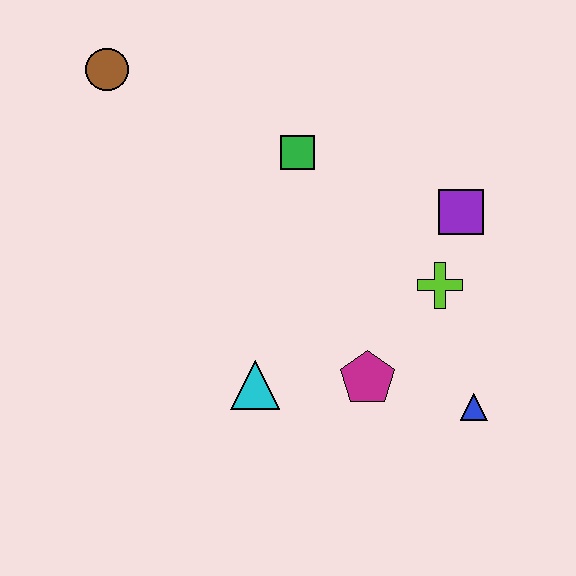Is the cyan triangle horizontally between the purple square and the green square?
No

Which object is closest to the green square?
The purple square is closest to the green square.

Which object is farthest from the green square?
The blue triangle is farthest from the green square.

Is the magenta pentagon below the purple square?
Yes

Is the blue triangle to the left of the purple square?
No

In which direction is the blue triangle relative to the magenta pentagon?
The blue triangle is to the right of the magenta pentagon.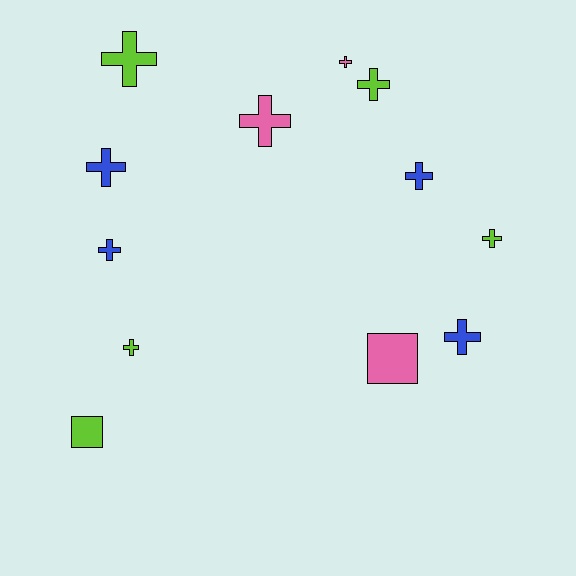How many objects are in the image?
There are 12 objects.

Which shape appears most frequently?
Cross, with 10 objects.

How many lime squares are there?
There is 1 lime square.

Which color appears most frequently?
Lime, with 5 objects.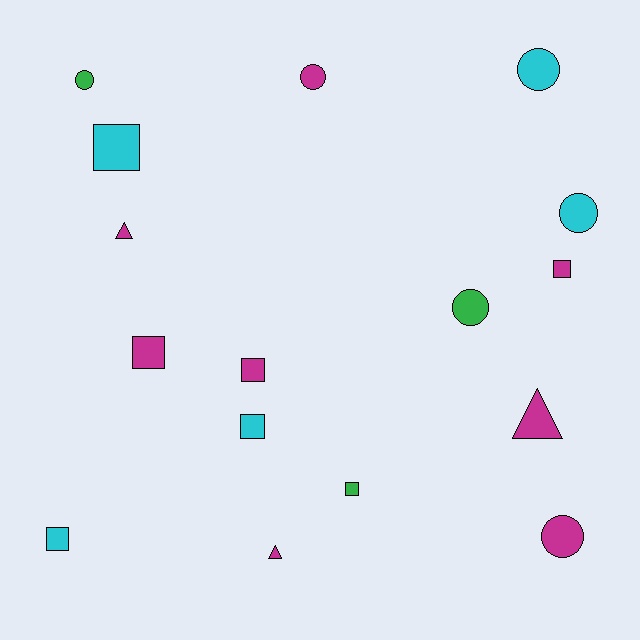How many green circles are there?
There are 2 green circles.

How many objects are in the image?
There are 16 objects.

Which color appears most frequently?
Magenta, with 8 objects.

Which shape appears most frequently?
Square, with 7 objects.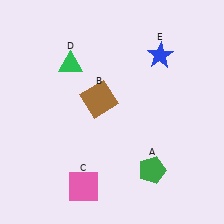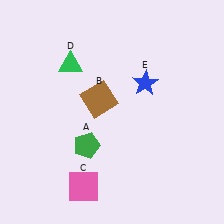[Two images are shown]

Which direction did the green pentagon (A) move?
The green pentagon (A) moved left.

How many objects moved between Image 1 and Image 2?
2 objects moved between the two images.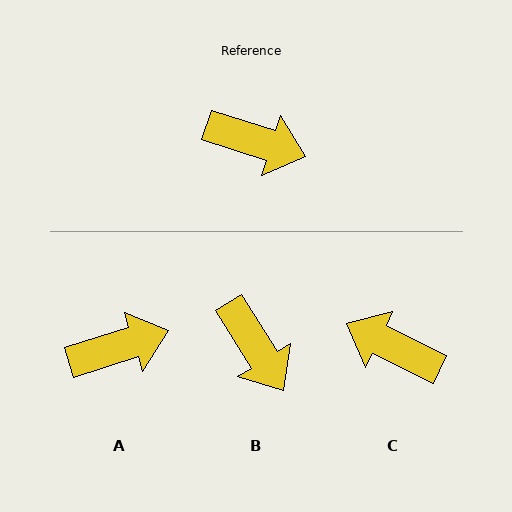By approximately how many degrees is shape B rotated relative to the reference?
Approximately 40 degrees clockwise.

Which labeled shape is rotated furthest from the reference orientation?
C, about 172 degrees away.